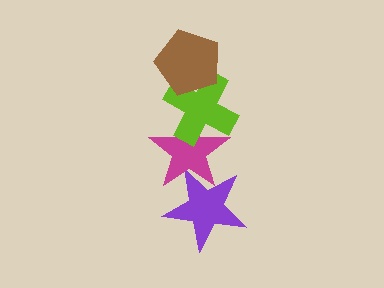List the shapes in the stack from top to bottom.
From top to bottom: the brown pentagon, the lime cross, the magenta star, the purple star.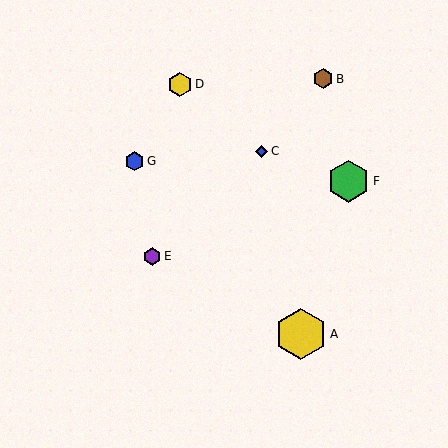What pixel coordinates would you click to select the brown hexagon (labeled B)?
Click at (323, 79) to select the brown hexagon B.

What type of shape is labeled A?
Shape A is a yellow hexagon.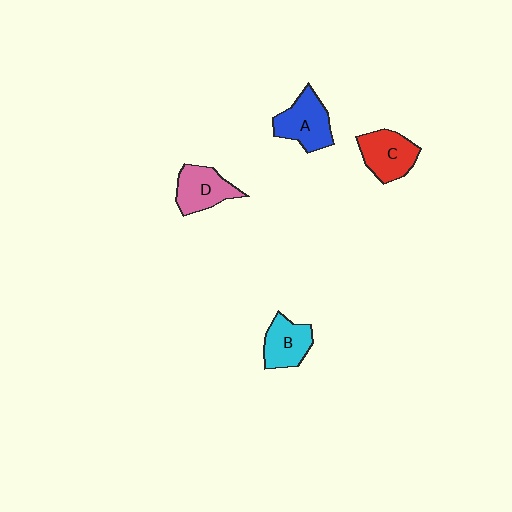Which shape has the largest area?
Shape A (blue).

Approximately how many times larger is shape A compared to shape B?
Approximately 1.2 times.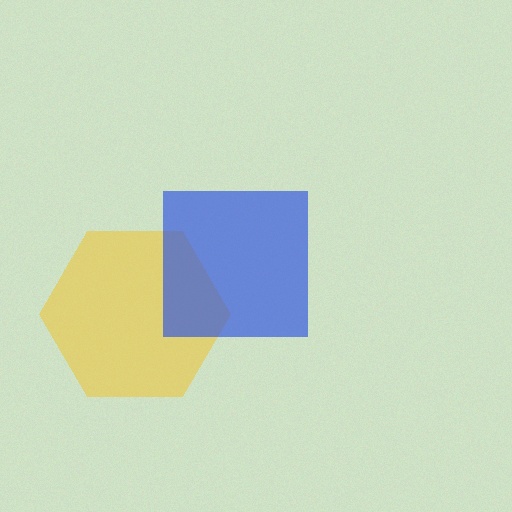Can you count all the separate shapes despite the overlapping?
Yes, there are 2 separate shapes.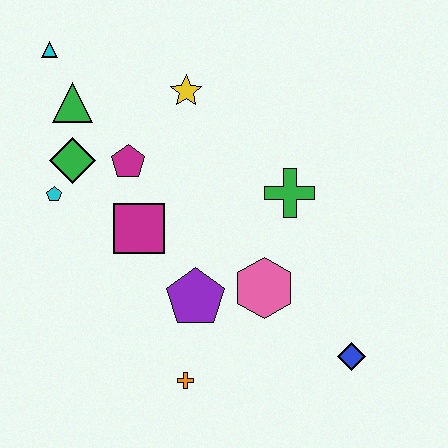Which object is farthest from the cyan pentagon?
The blue diamond is farthest from the cyan pentagon.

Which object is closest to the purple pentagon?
The pink hexagon is closest to the purple pentagon.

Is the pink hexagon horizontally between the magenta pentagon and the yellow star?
No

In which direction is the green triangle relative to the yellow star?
The green triangle is to the left of the yellow star.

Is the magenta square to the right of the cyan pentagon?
Yes